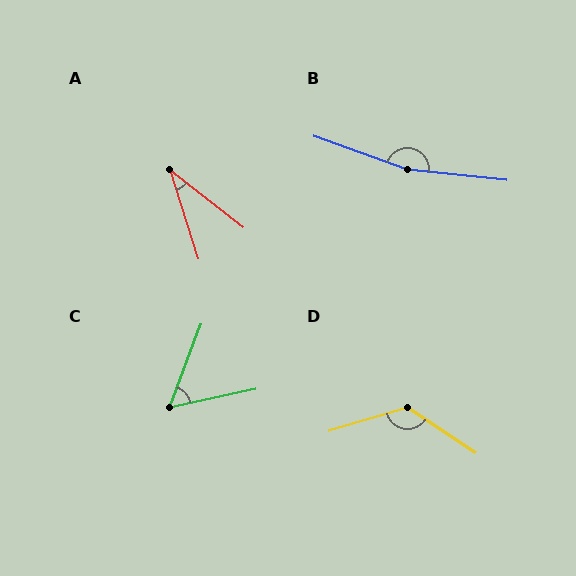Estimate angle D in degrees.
Approximately 130 degrees.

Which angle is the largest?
B, at approximately 167 degrees.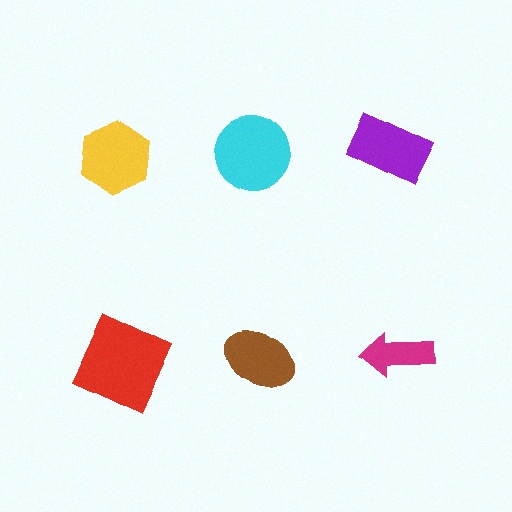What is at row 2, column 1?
A red square.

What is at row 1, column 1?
A yellow hexagon.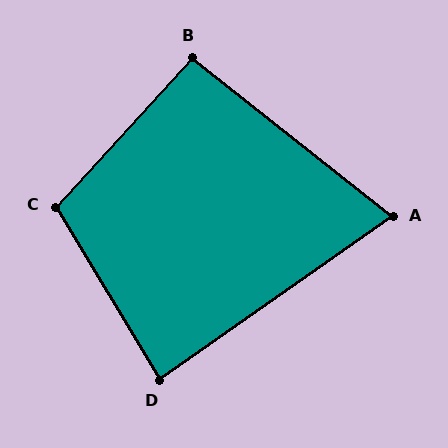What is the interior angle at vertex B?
Approximately 94 degrees (approximately right).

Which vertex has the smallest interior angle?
A, at approximately 73 degrees.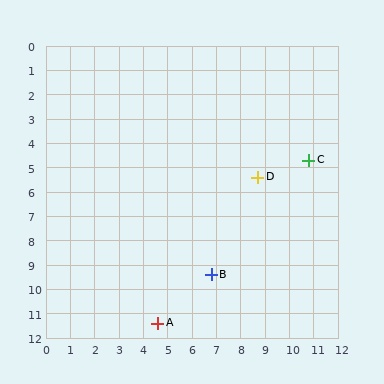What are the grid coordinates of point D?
Point D is at approximately (8.7, 5.4).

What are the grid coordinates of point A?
Point A is at approximately (4.6, 11.4).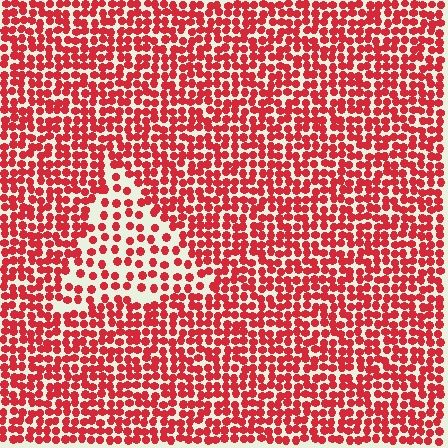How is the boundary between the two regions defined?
The boundary is defined by a change in element density (approximately 1.9x ratio). All elements are the same color, size, and shape.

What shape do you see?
I see a triangle.